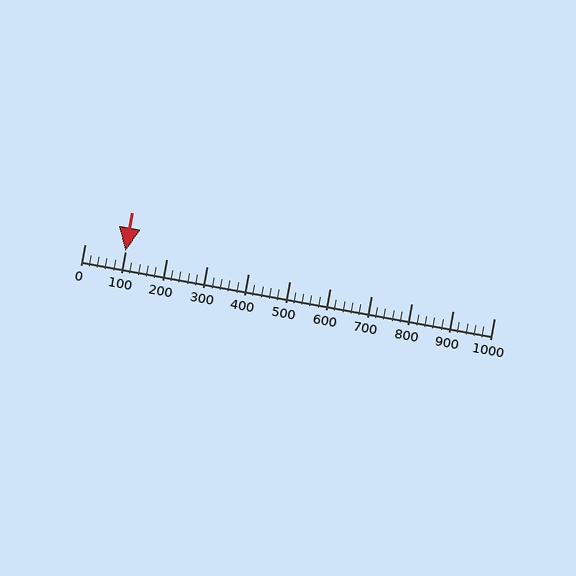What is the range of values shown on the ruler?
The ruler shows values from 0 to 1000.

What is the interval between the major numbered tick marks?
The major tick marks are spaced 100 units apart.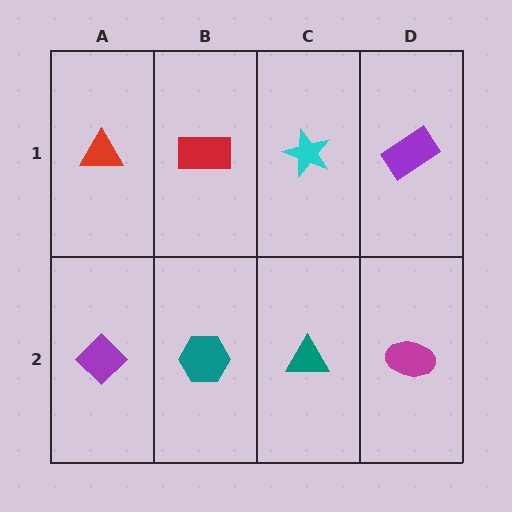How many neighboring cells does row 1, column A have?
2.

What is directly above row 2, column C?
A cyan star.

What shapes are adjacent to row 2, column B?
A red rectangle (row 1, column B), a purple diamond (row 2, column A), a teal triangle (row 2, column C).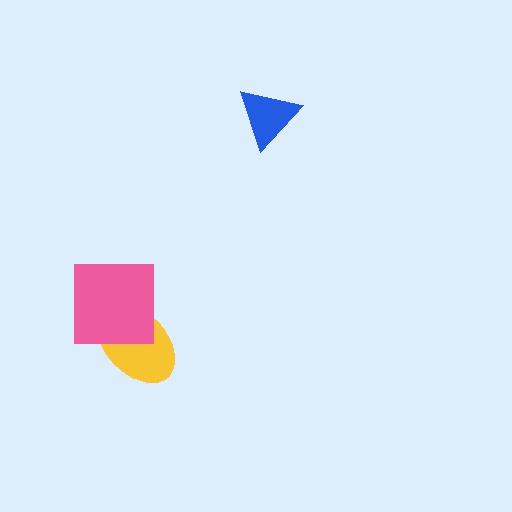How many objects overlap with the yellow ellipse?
1 object overlaps with the yellow ellipse.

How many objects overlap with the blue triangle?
0 objects overlap with the blue triangle.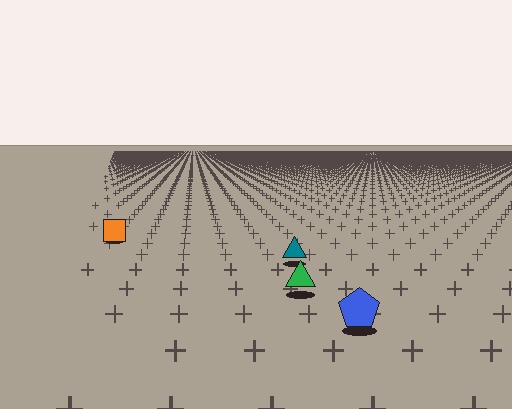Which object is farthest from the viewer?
The orange square is farthest from the viewer. It appears smaller and the ground texture around it is denser.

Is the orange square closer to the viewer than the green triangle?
No. The green triangle is closer — you can tell from the texture gradient: the ground texture is coarser near it.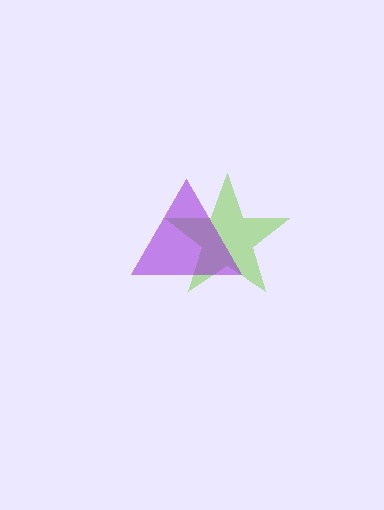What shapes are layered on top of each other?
The layered shapes are: a lime star, a purple triangle.